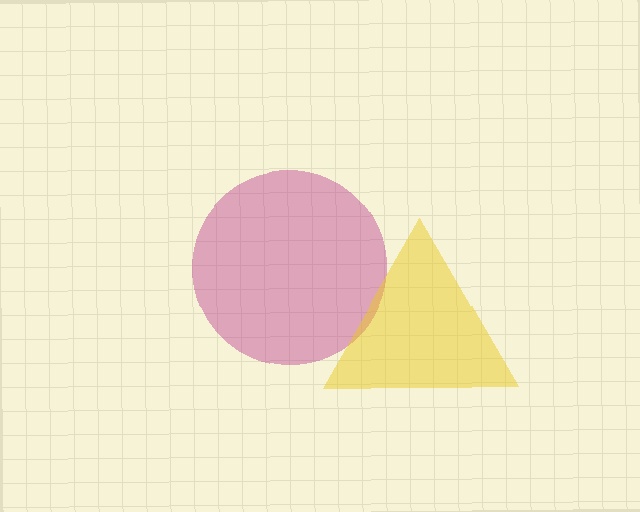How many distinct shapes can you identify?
There are 2 distinct shapes: a magenta circle, a yellow triangle.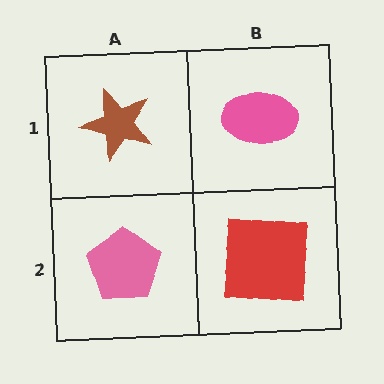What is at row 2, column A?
A pink pentagon.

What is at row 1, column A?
A brown star.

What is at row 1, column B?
A pink ellipse.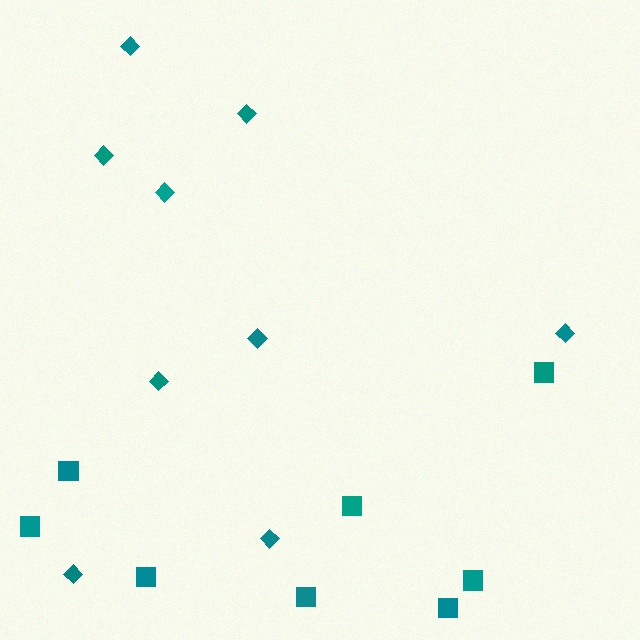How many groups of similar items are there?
There are 2 groups: one group of diamonds (9) and one group of squares (8).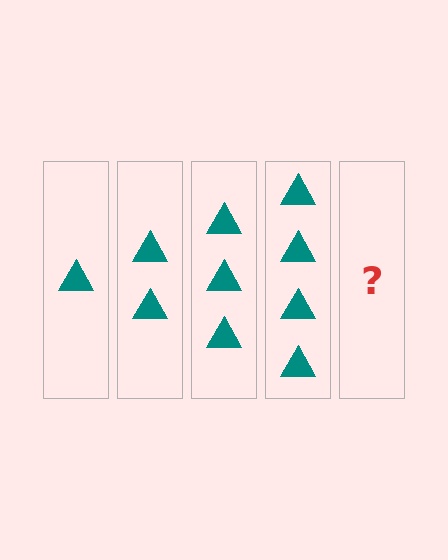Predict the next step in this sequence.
The next step is 5 triangles.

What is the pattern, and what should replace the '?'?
The pattern is that each step adds one more triangle. The '?' should be 5 triangles.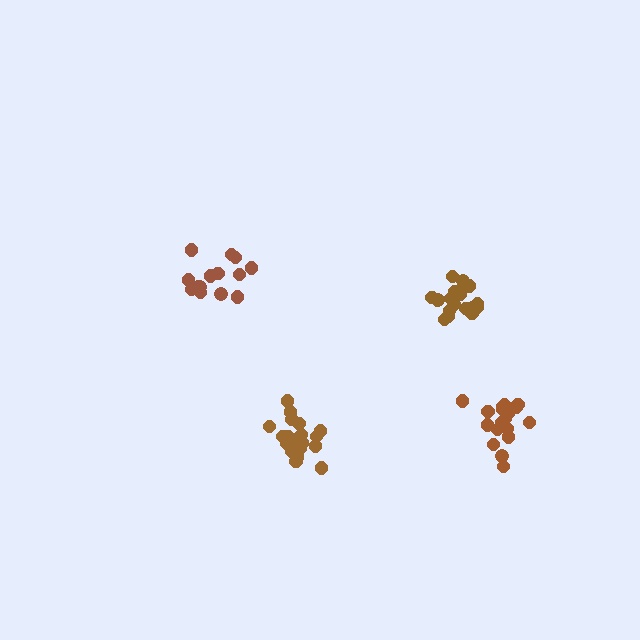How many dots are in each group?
Group 1: 14 dots, Group 2: 20 dots, Group 3: 19 dots, Group 4: 20 dots (73 total).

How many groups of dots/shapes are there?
There are 4 groups.